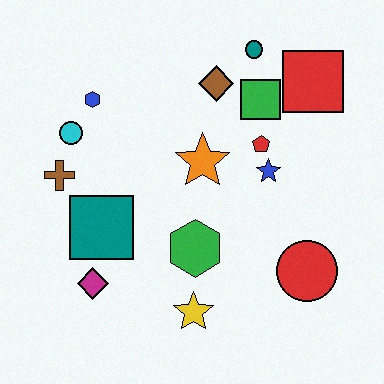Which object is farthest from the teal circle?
The magenta diamond is farthest from the teal circle.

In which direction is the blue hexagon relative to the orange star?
The blue hexagon is to the left of the orange star.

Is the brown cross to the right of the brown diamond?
No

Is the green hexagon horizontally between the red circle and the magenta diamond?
Yes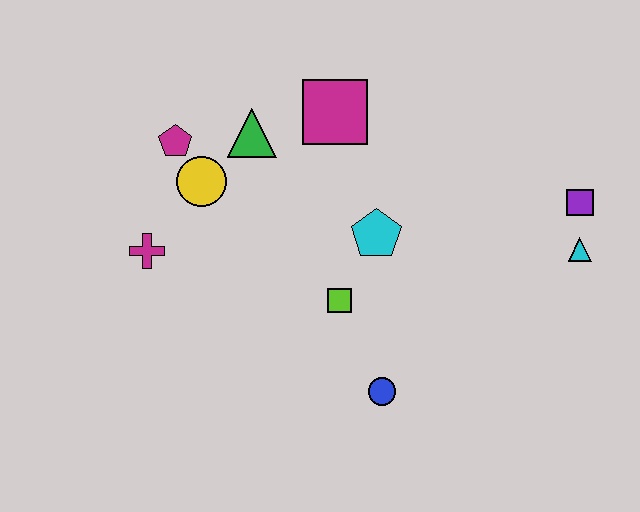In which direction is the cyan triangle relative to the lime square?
The cyan triangle is to the right of the lime square.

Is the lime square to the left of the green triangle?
No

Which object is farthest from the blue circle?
The magenta pentagon is farthest from the blue circle.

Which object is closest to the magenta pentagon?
The yellow circle is closest to the magenta pentagon.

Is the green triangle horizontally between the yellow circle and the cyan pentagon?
Yes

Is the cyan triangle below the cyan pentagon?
Yes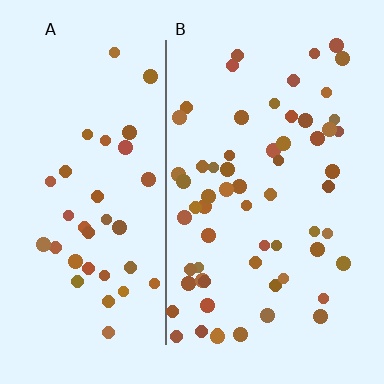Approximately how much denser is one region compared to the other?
Approximately 1.6× — region B over region A.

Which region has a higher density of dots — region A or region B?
B (the right).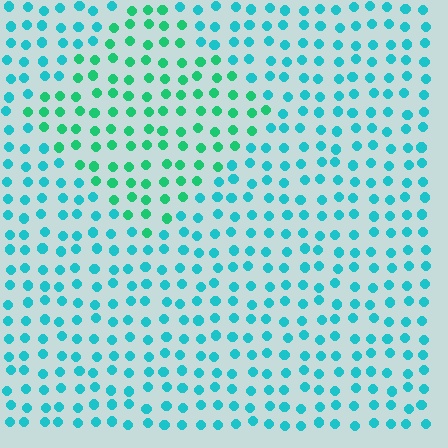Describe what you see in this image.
The image is filled with small cyan elements in a uniform arrangement. A diamond-shaped region is visible where the elements are tinted to a slightly different hue, forming a subtle color boundary.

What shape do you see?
I see a diamond.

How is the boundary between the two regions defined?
The boundary is defined purely by a slight shift in hue (about 32 degrees). Spacing, size, and orientation are identical on both sides.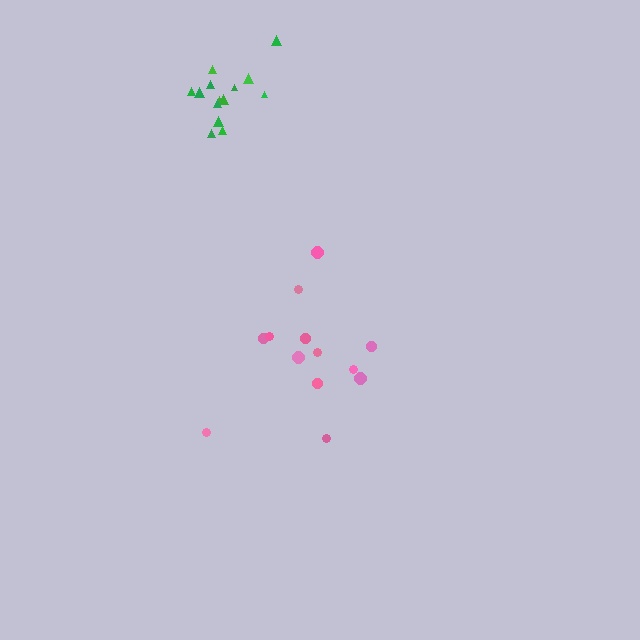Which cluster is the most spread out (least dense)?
Pink.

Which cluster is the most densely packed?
Green.